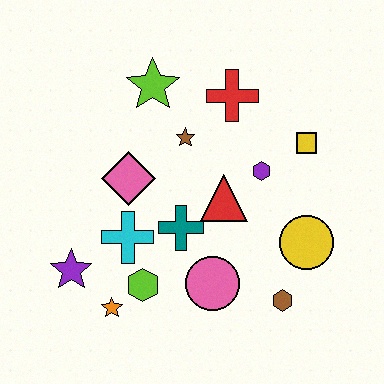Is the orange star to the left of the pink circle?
Yes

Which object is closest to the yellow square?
The purple hexagon is closest to the yellow square.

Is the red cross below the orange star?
No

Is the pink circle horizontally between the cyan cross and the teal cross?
No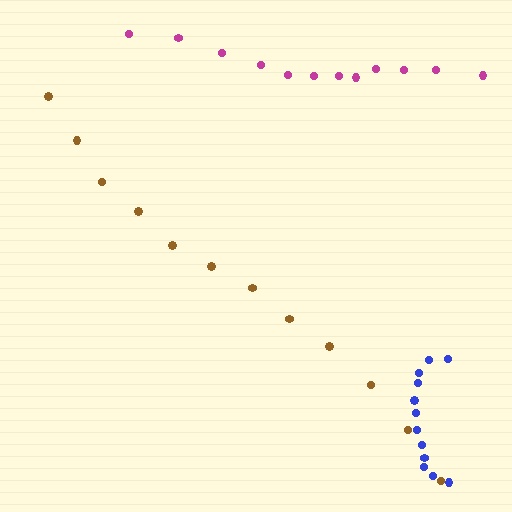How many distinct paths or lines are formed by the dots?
There are 3 distinct paths.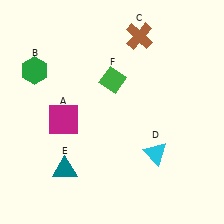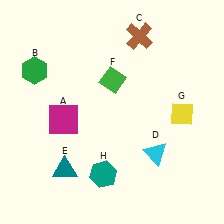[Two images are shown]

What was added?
A yellow diamond (G), a teal hexagon (H) were added in Image 2.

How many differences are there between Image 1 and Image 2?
There are 2 differences between the two images.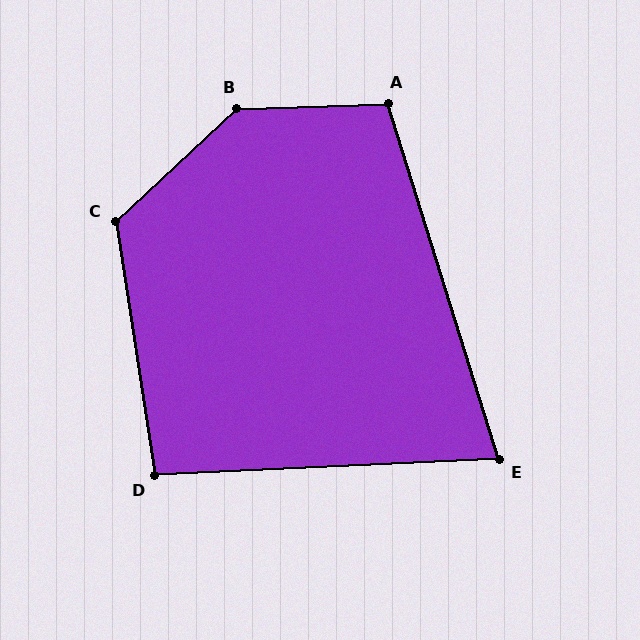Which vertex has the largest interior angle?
B, at approximately 139 degrees.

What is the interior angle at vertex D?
Approximately 96 degrees (obtuse).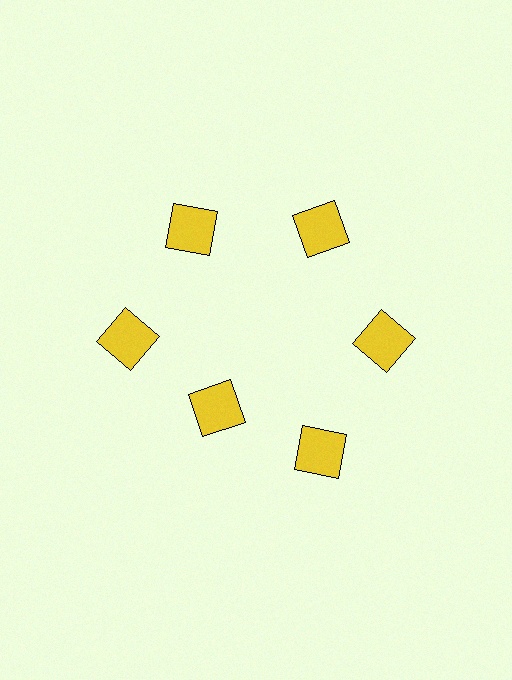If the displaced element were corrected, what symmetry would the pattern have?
It would have 6-fold rotational symmetry — the pattern would map onto itself every 60 degrees.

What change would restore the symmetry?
The symmetry would be restored by moving it outward, back onto the ring so that all 6 squares sit at equal angles and equal distance from the center.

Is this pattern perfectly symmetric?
No. The 6 yellow squares are arranged in a ring, but one element near the 7 o'clock position is pulled inward toward the center, breaking the 6-fold rotational symmetry.